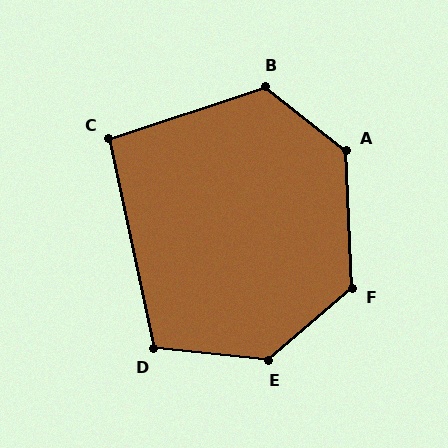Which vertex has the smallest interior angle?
C, at approximately 97 degrees.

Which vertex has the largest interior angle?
E, at approximately 134 degrees.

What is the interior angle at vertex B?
Approximately 124 degrees (obtuse).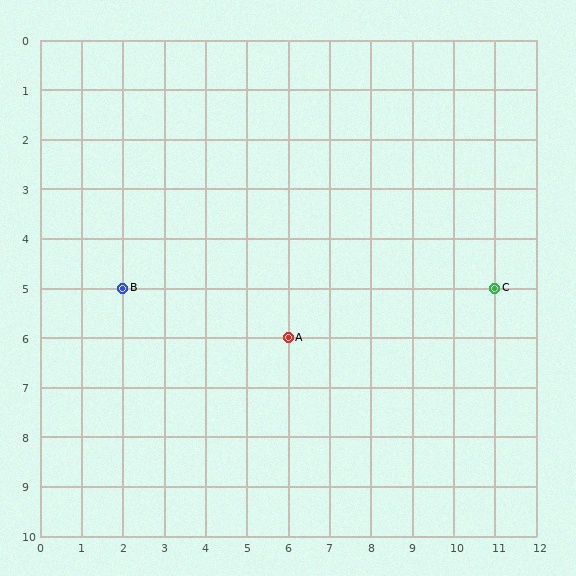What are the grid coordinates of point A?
Point A is at grid coordinates (6, 6).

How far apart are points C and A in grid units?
Points C and A are 5 columns and 1 row apart (about 5.1 grid units diagonally).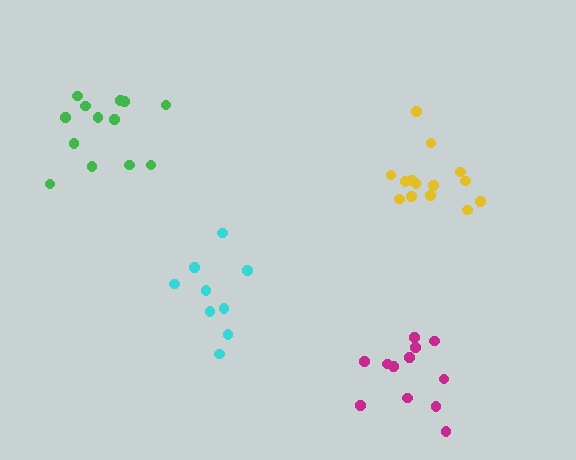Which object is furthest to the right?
The yellow cluster is rightmost.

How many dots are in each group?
Group 1: 13 dots, Group 2: 12 dots, Group 3: 9 dots, Group 4: 14 dots (48 total).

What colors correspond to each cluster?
The clusters are colored: green, magenta, cyan, yellow.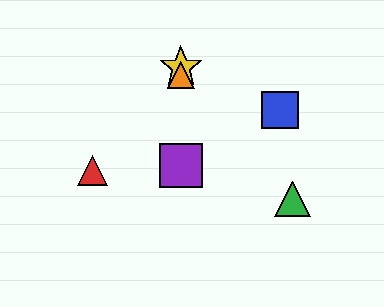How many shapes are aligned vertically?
3 shapes (the yellow star, the purple square, the orange triangle) are aligned vertically.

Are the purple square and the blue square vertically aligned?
No, the purple square is at x≈181 and the blue square is at x≈280.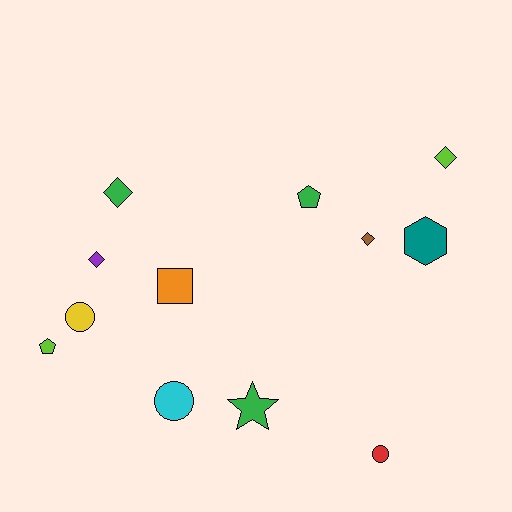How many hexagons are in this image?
There is 1 hexagon.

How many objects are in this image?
There are 12 objects.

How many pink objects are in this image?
There are no pink objects.